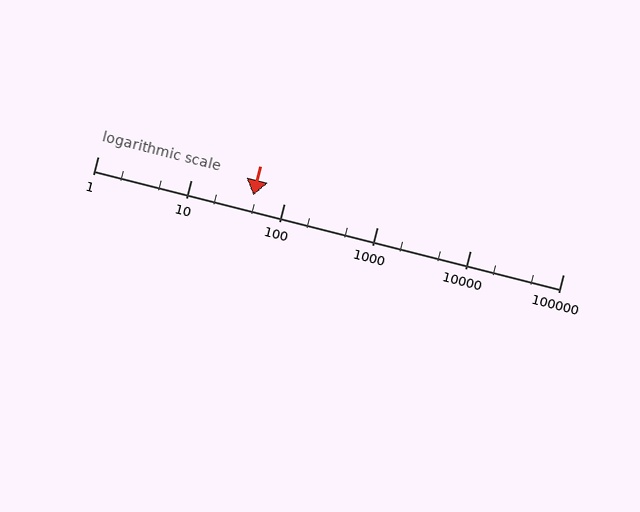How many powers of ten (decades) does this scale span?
The scale spans 5 decades, from 1 to 100000.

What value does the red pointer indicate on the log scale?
The pointer indicates approximately 47.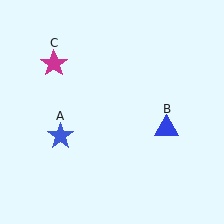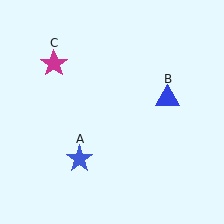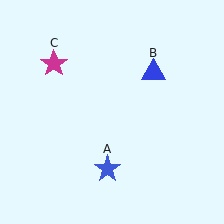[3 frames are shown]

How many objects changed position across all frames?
2 objects changed position: blue star (object A), blue triangle (object B).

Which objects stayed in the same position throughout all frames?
Magenta star (object C) remained stationary.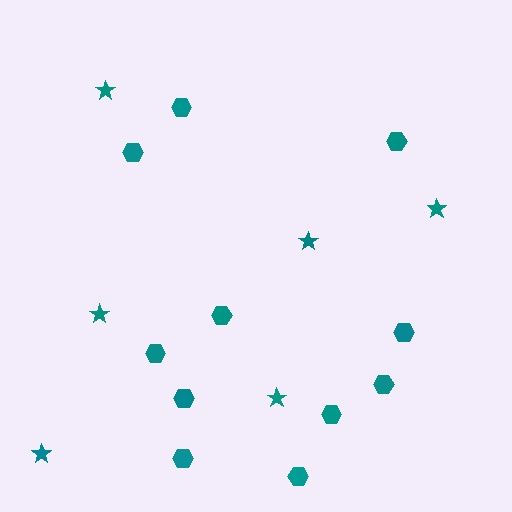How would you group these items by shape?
There are 2 groups: one group of stars (6) and one group of hexagons (11).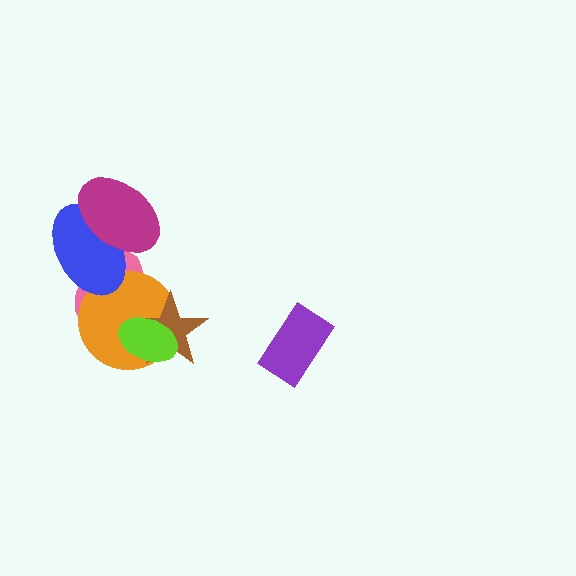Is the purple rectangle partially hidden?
No, no other shape covers it.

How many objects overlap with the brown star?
2 objects overlap with the brown star.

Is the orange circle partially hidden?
Yes, it is partially covered by another shape.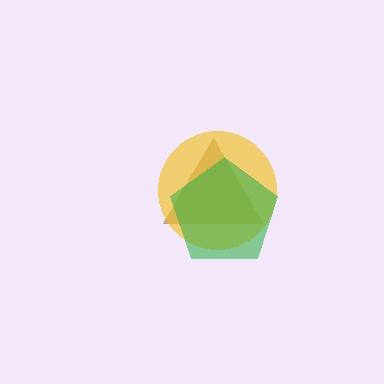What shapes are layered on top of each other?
The layered shapes are: a brown triangle, a yellow circle, a green pentagon.